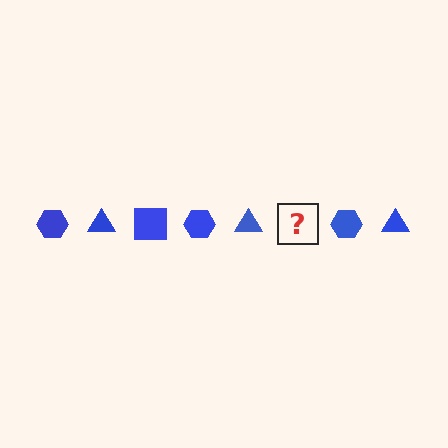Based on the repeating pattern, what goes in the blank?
The blank should be a blue square.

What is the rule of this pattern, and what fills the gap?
The rule is that the pattern cycles through hexagon, triangle, square shapes in blue. The gap should be filled with a blue square.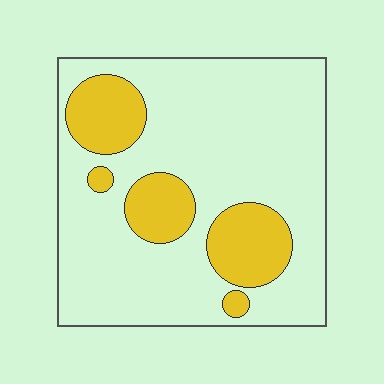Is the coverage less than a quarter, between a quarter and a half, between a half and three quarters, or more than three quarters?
Less than a quarter.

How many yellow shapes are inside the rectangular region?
5.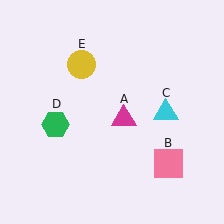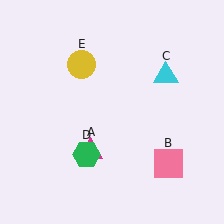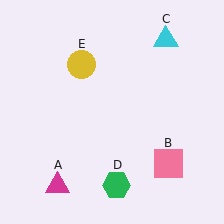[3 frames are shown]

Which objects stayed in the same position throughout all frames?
Pink square (object B) and yellow circle (object E) remained stationary.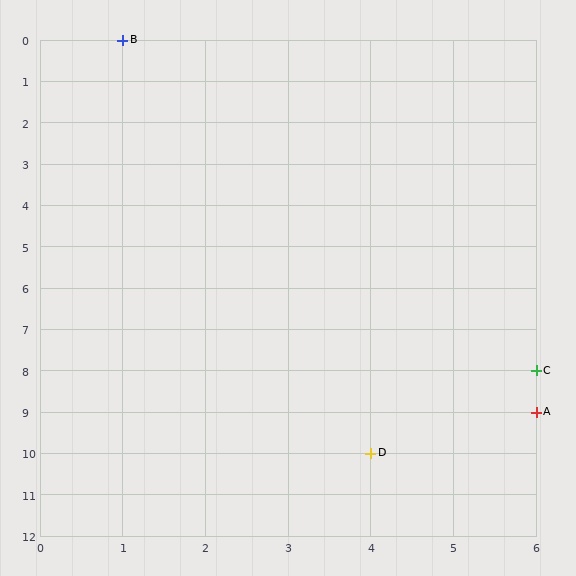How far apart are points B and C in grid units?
Points B and C are 5 columns and 8 rows apart (about 9.4 grid units diagonally).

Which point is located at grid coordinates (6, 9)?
Point A is at (6, 9).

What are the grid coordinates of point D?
Point D is at grid coordinates (4, 10).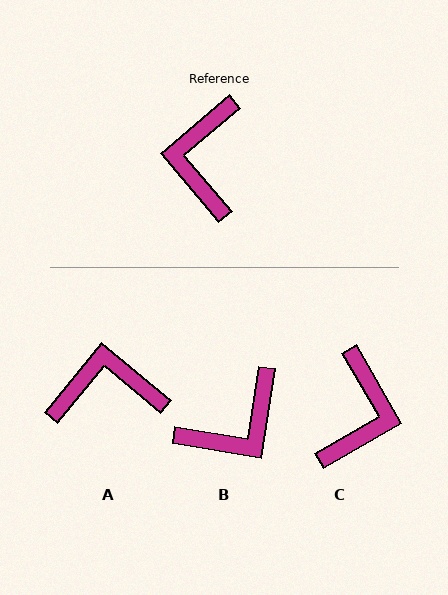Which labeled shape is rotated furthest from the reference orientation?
C, about 169 degrees away.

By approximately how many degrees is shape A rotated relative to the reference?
Approximately 80 degrees clockwise.